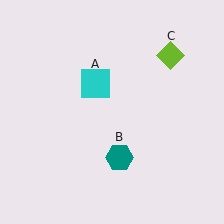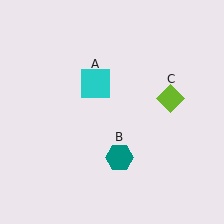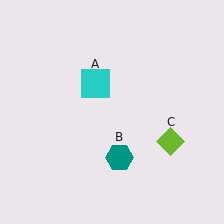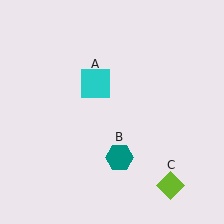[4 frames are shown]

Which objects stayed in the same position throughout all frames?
Cyan square (object A) and teal hexagon (object B) remained stationary.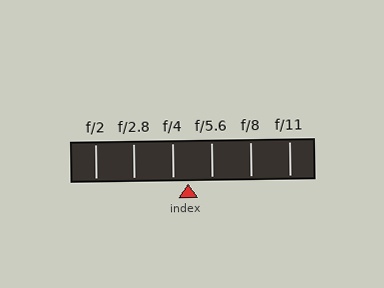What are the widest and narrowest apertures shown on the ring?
The widest aperture shown is f/2 and the narrowest is f/11.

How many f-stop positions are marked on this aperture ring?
There are 6 f-stop positions marked.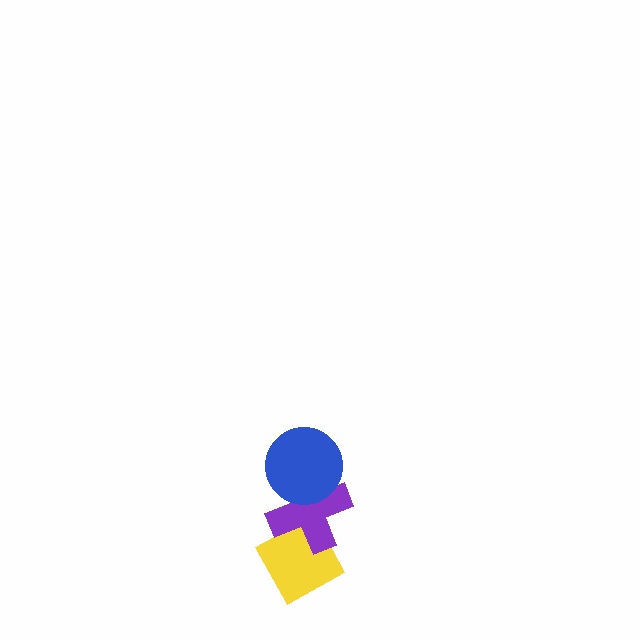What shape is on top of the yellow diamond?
The purple cross is on top of the yellow diamond.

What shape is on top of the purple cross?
The blue circle is on top of the purple cross.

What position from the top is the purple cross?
The purple cross is 2nd from the top.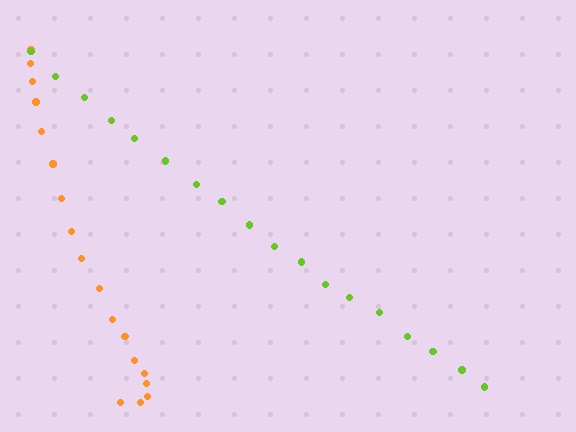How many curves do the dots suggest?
There are 2 distinct paths.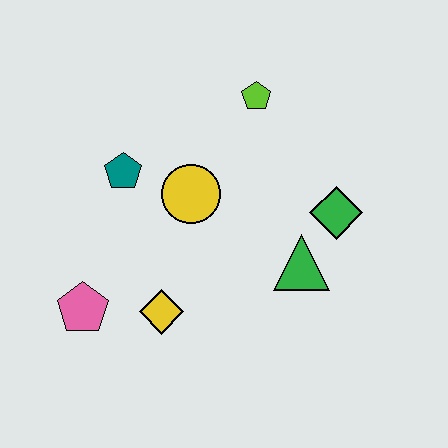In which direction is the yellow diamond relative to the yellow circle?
The yellow diamond is below the yellow circle.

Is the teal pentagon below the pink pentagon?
No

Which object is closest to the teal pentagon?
The yellow circle is closest to the teal pentagon.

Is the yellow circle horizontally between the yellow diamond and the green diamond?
Yes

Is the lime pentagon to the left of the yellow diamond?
No